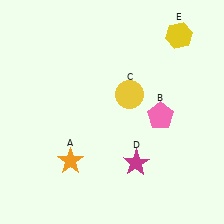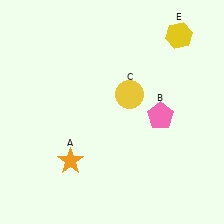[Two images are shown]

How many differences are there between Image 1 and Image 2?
There is 1 difference between the two images.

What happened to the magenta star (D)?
The magenta star (D) was removed in Image 2. It was in the bottom-right area of Image 1.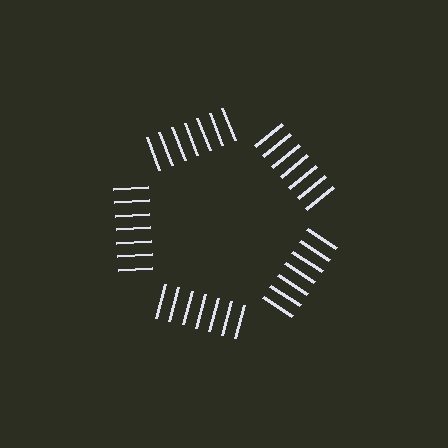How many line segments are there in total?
35 — 7 along each of the 5 edges.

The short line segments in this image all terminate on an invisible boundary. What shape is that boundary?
An illusory pentagon — the line segments terminate on its edges but no continuous stroke is drawn.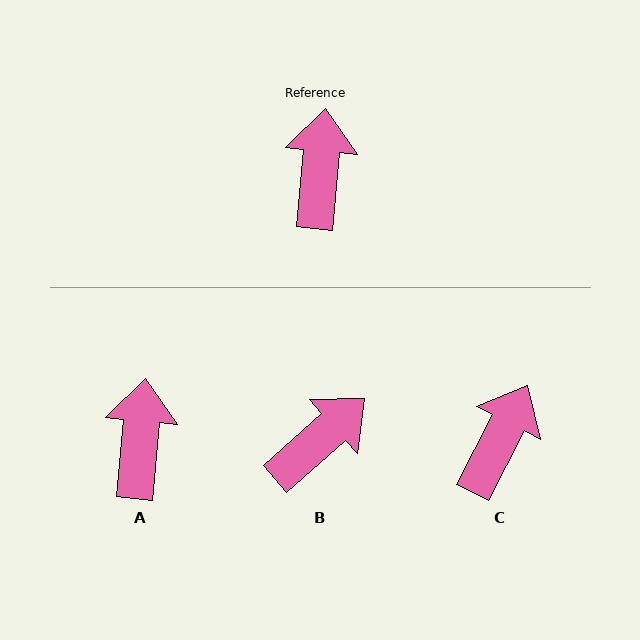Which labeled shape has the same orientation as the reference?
A.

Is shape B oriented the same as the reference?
No, it is off by about 43 degrees.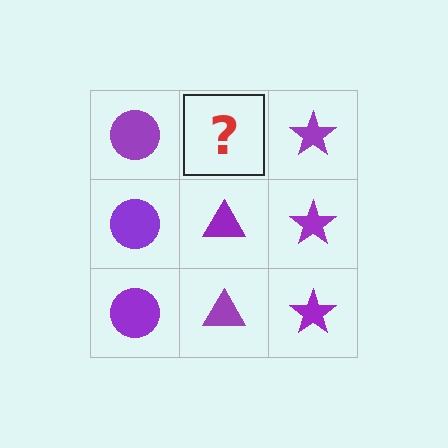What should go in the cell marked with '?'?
The missing cell should contain a purple triangle.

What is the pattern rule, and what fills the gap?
The rule is that each column has a consistent shape. The gap should be filled with a purple triangle.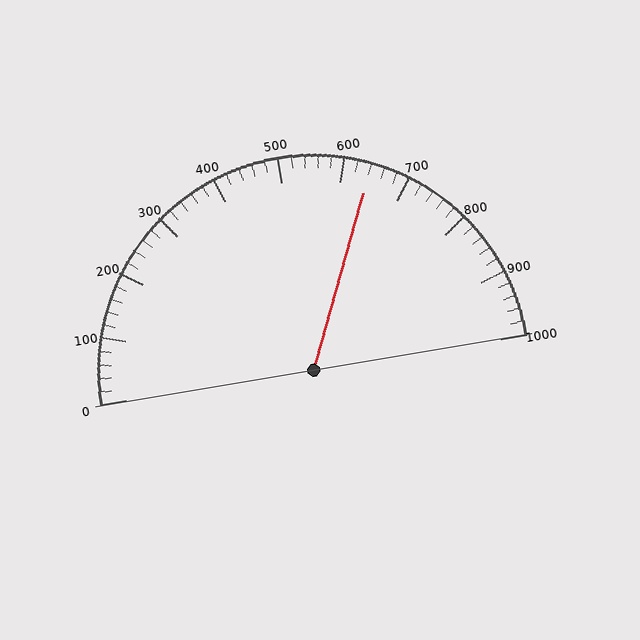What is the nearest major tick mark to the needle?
The nearest major tick mark is 600.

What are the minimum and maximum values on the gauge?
The gauge ranges from 0 to 1000.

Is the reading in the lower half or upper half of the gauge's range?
The reading is in the upper half of the range (0 to 1000).